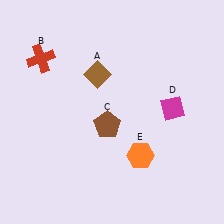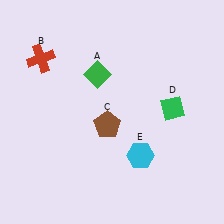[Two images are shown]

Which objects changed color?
A changed from brown to green. D changed from magenta to green. E changed from orange to cyan.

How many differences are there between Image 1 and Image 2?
There are 3 differences between the two images.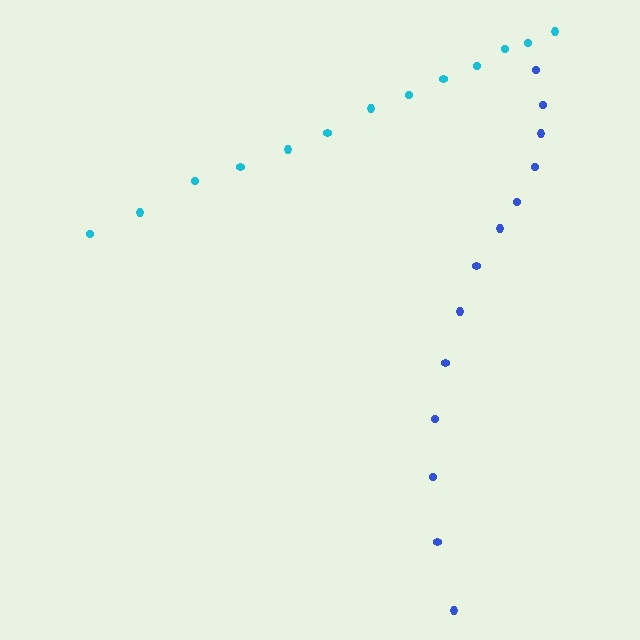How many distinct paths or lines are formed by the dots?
There are 2 distinct paths.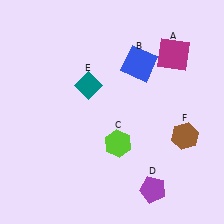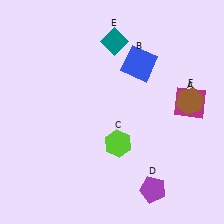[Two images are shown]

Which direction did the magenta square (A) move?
The magenta square (A) moved down.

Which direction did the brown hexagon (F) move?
The brown hexagon (F) moved up.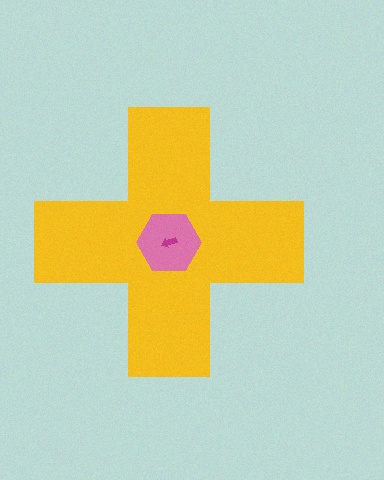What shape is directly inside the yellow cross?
The pink hexagon.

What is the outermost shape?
The yellow cross.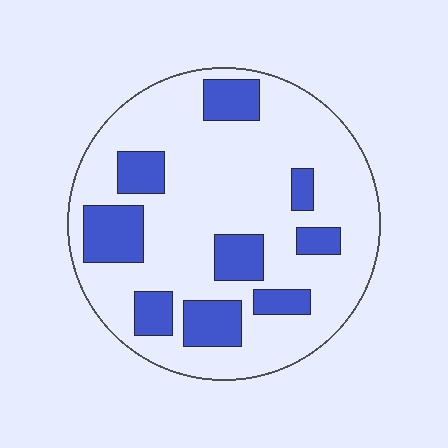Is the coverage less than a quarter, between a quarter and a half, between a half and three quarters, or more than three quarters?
Less than a quarter.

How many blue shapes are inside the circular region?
9.